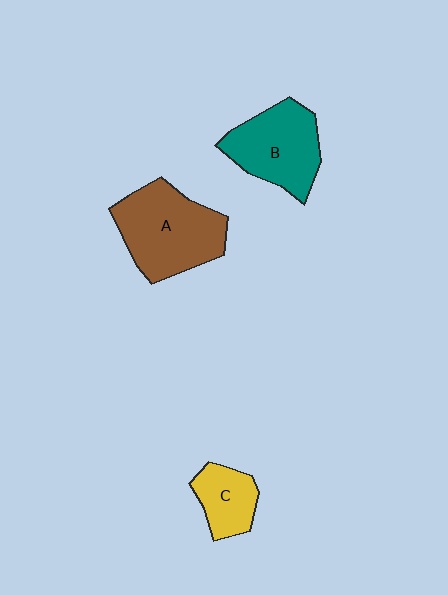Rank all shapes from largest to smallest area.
From largest to smallest: A (brown), B (teal), C (yellow).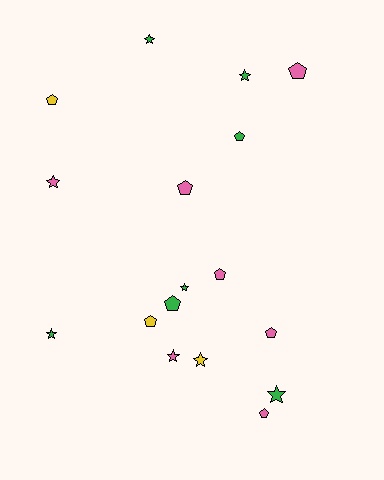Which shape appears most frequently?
Pentagon, with 9 objects.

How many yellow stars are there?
There is 1 yellow star.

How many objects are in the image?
There are 17 objects.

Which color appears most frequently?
Pink, with 7 objects.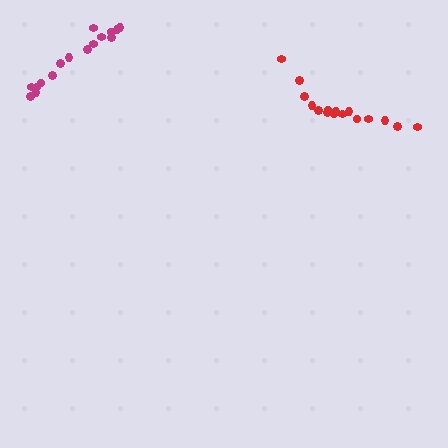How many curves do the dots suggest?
There are 2 distinct paths.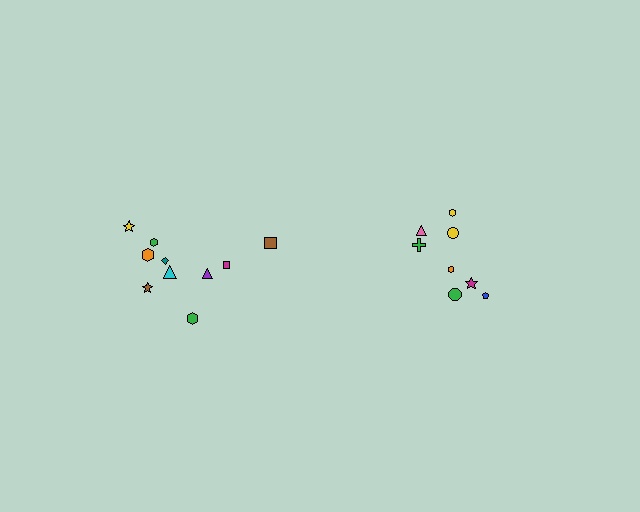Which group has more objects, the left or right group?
The left group.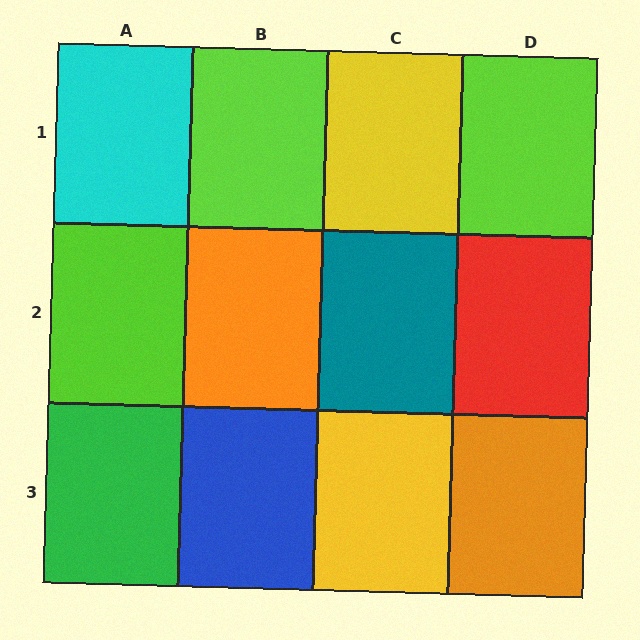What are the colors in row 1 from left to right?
Cyan, lime, yellow, lime.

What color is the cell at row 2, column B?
Orange.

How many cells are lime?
3 cells are lime.